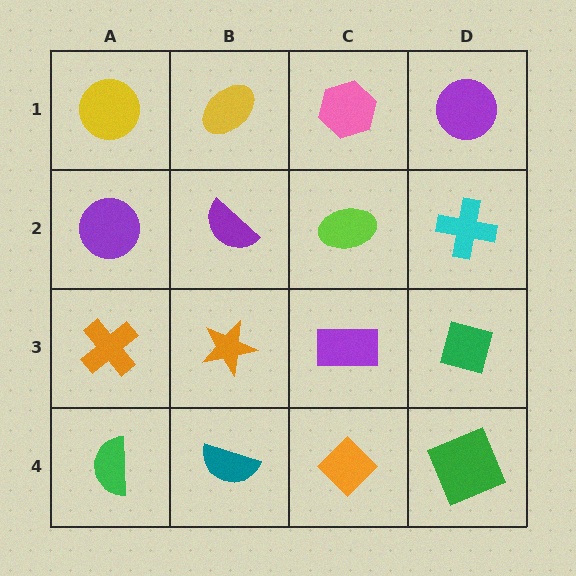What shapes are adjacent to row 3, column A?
A purple circle (row 2, column A), a green semicircle (row 4, column A), an orange star (row 3, column B).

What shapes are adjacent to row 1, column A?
A purple circle (row 2, column A), a yellow ellipse (row 1, column B).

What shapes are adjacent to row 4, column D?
A green square (row 3, column D), an orange diamond (row 4, column C).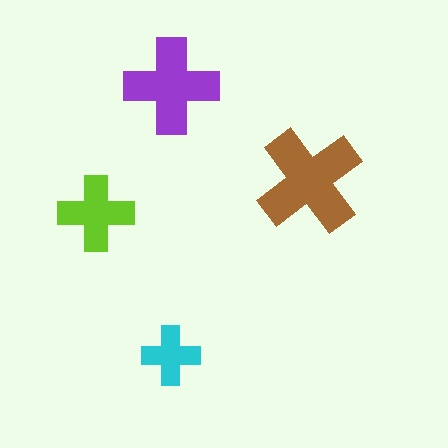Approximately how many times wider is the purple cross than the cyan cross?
About 1.5 times wider.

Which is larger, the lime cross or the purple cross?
The purple one.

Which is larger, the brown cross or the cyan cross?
The brown one.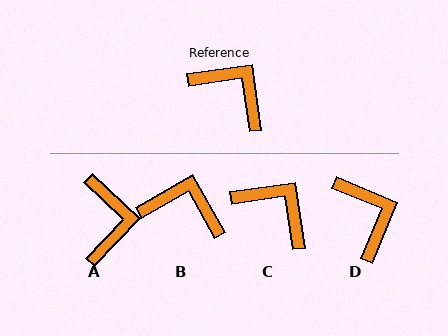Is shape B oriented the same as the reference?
No, it is off by about 22 degrees.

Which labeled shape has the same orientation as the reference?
C.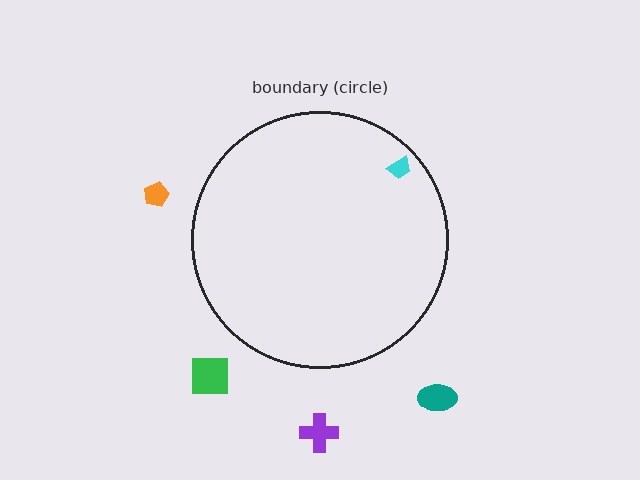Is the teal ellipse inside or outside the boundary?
Outside.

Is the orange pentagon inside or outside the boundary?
Outside.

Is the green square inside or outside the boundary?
Outside.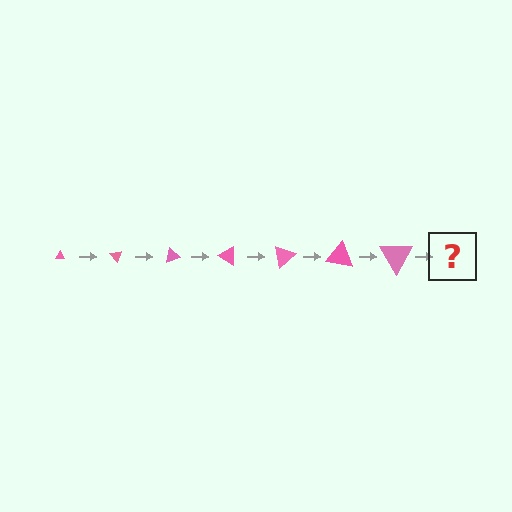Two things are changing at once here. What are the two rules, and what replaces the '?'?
The two rules are that the triangle grows larger each step and it rotates 50 degrees each step. The '?' should be a triangle, larger than the previous one and rotated 350 degrees from the start.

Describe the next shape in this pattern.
It should be a triangle, larger than the previous one and rotated 350 degrees from the start.